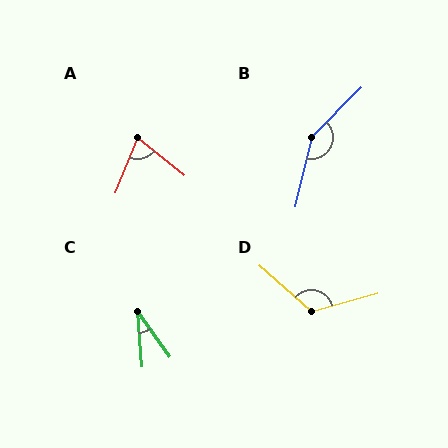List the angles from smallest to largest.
C (31°), A (73°), D (122°), B (148°).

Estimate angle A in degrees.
Approximately 73 degrees.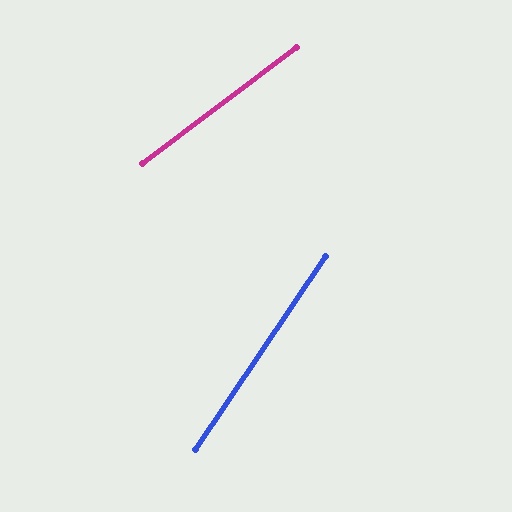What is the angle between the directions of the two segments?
Approximately 19 degrees.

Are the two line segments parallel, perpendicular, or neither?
Neither parallel nor perpendicular — they differ by about 19°.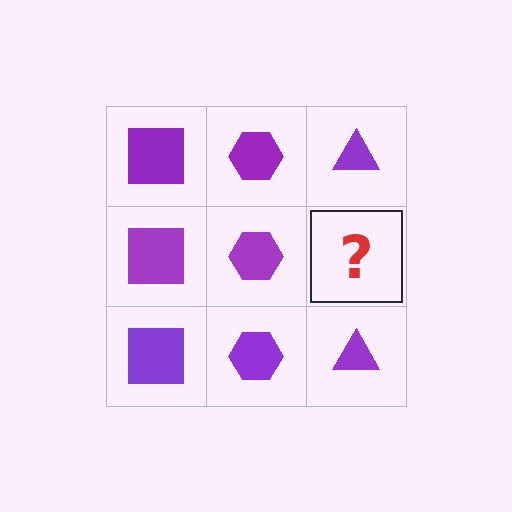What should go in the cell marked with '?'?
The missing cell should contain a purple triangle.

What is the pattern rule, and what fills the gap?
The rule is that each column has a consistent shape. The gap should be filled with a purple triangle.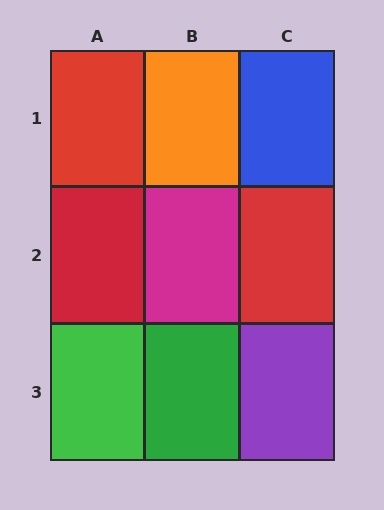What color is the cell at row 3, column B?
Green.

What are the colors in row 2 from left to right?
Red, magenta, red.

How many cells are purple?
1 cell is purple.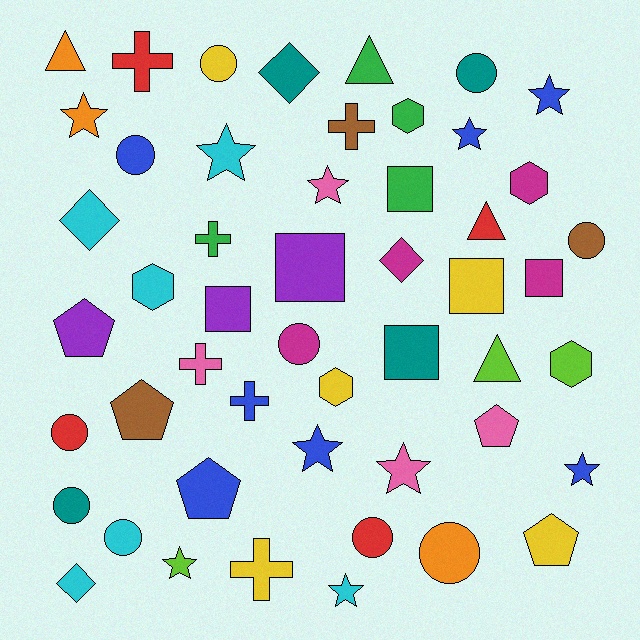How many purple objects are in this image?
There are 3 purple objects.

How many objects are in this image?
There are 50 objects.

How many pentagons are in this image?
There are 5 pentagons.